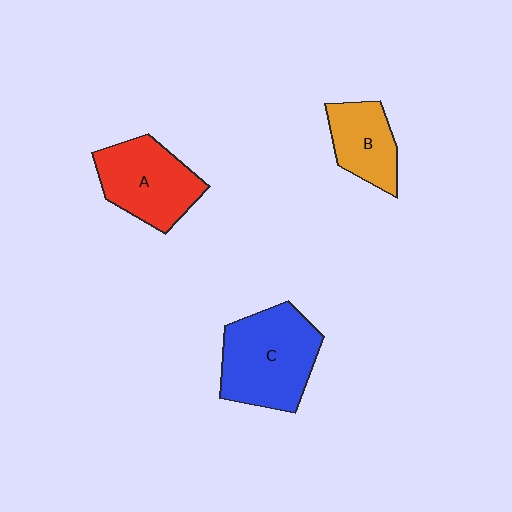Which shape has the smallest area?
Shape B (orange).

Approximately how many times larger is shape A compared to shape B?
Approximately 1.4 times.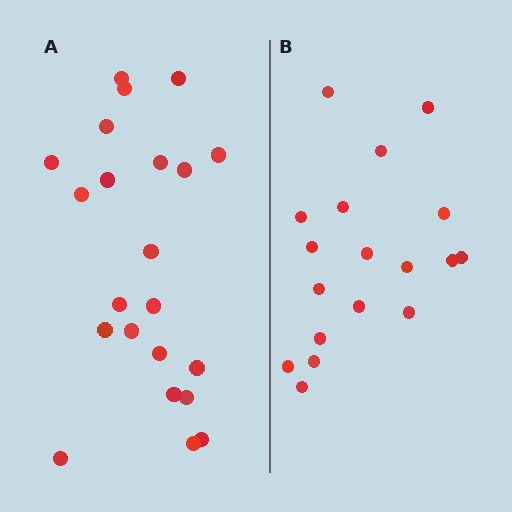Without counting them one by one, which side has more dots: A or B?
Region A (the left region) has more dots.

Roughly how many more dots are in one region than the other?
Region A has about 4 more dots than region B.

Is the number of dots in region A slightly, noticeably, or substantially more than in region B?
Region A has only slightly more — the two regions are fairly close. The ratio is roughly 1.2 to 1.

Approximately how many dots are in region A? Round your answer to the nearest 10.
About 20 dots. (The exact count is 22, which rounds to 20.)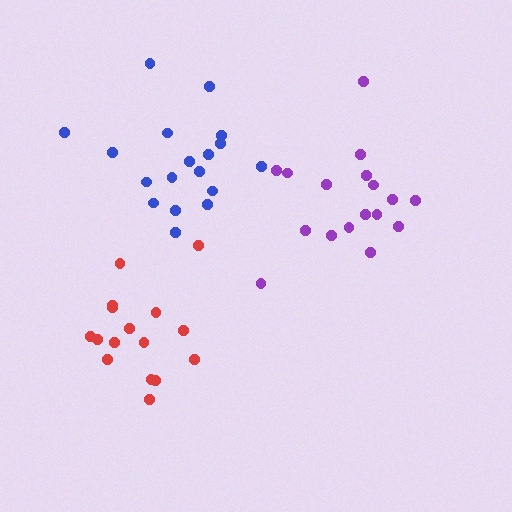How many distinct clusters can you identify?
There are 3 distinct clusters.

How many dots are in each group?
Group 1: 18 dots, Group 2: 16 dots, Group 3: 17 dots (51 total).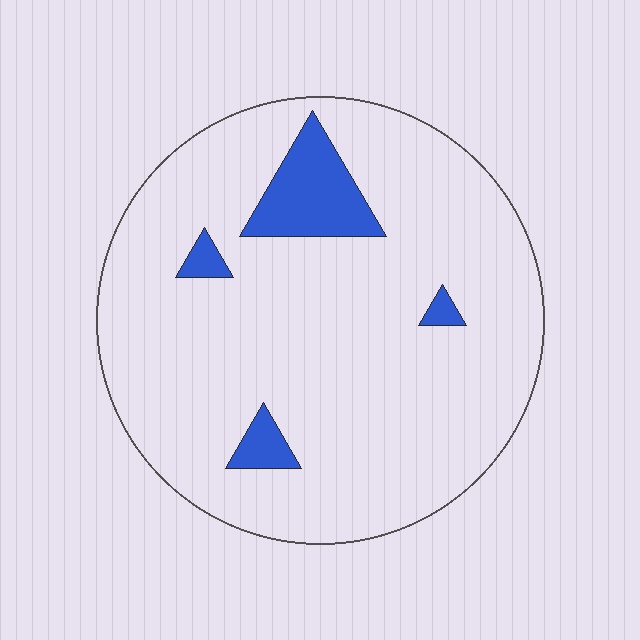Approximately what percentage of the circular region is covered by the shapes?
Approximately 10%.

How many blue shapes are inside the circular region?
4.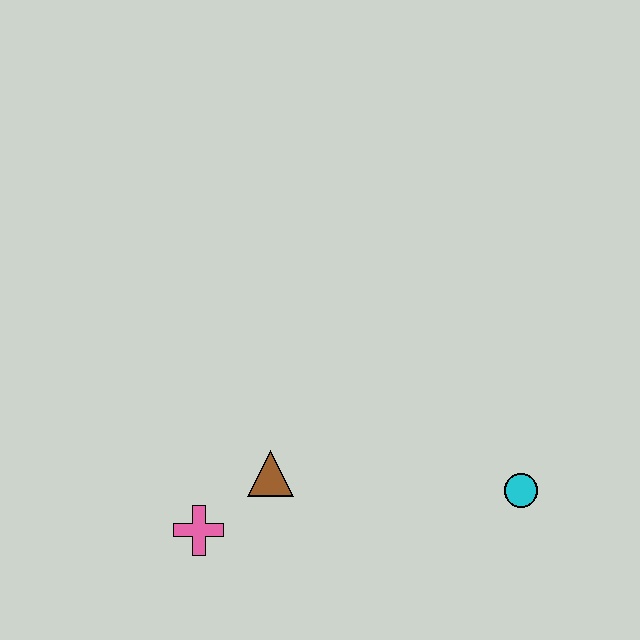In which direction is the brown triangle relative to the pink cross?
The brown triangle is to the right of the pink cross.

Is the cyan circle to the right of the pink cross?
Yes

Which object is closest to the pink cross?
The brown triangle is closest to the pink cross.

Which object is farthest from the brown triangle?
The cyan circle is farthest from the brown triangle.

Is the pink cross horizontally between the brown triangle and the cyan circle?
No